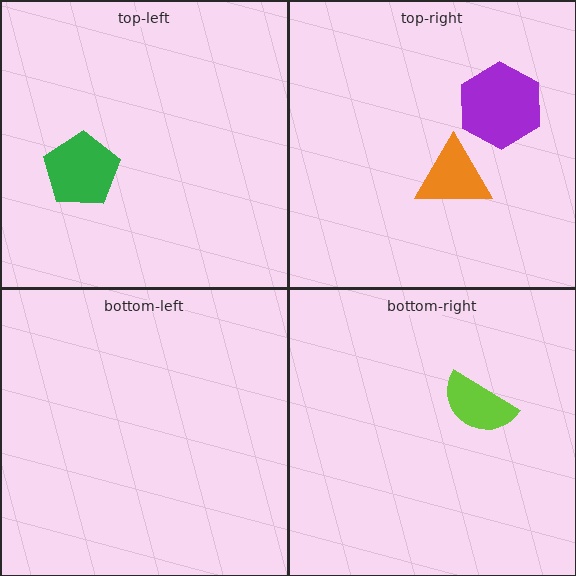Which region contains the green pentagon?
The top-left region.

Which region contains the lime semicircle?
The bottom-right region.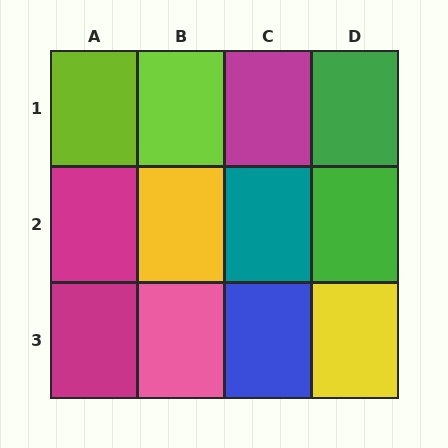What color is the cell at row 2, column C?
Teal.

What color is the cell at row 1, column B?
Lime.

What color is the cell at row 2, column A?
Magenta.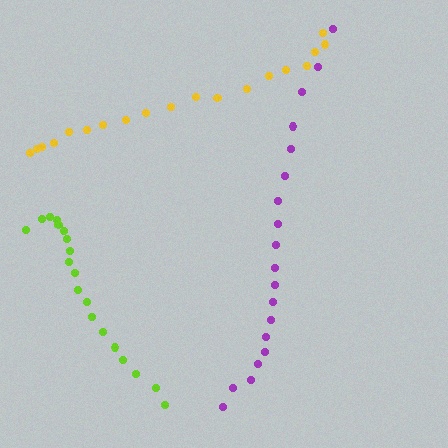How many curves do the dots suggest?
There are 3 distinct paths.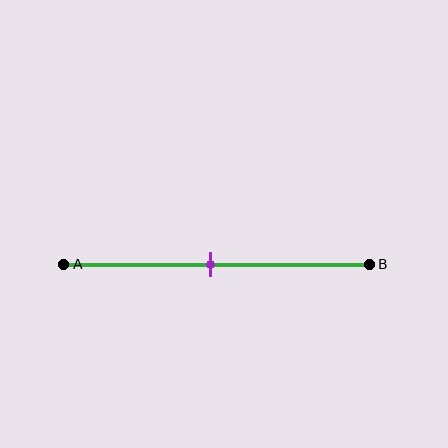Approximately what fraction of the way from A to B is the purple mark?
The purple mark is approximately 50% of the way from A to B.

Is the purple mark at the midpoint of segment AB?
Yes, the mark is approximately at the midpoint.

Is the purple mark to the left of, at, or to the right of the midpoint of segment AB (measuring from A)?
The purple mark is approximately at the midpoint of segment AB.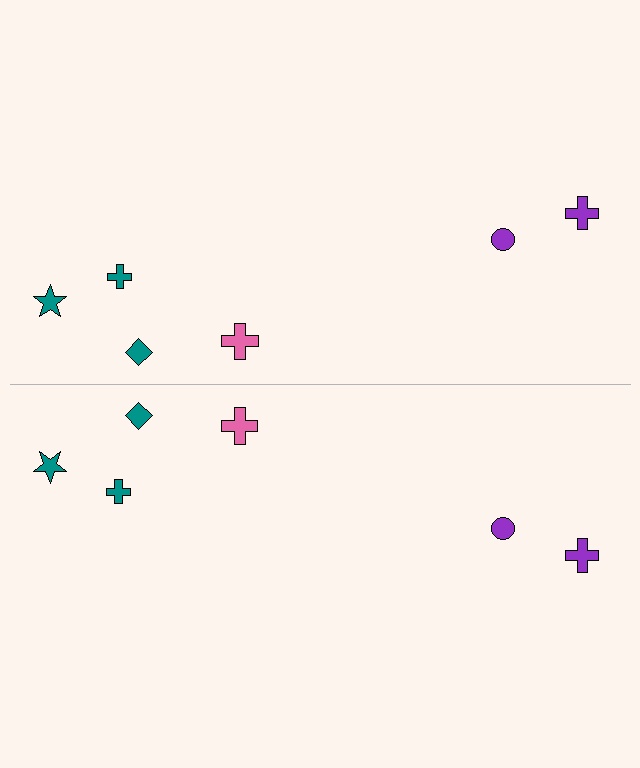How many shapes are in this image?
There are 12 shapes in this image.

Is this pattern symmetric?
Yes, this pattern has bilateral (reflection) symmetry.